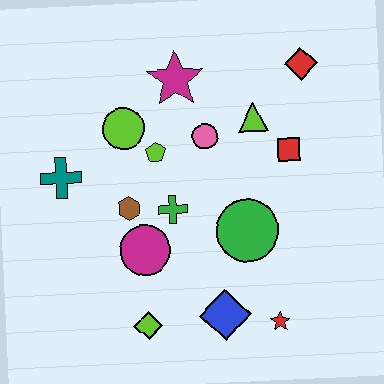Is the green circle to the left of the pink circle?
No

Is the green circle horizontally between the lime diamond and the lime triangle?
Yes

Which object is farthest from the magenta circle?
The red diamond is farthest from the magenta circle.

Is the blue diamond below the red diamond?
Yes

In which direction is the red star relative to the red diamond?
The red star is below the red diamond.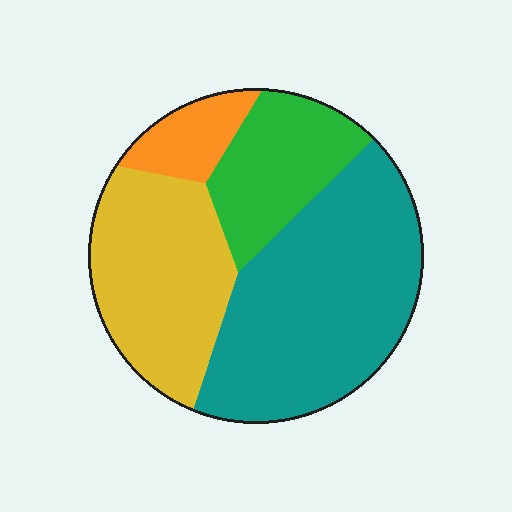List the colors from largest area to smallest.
From largest to smallest: teal, yellow, green, orange.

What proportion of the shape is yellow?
Yellow covers around 30% of the shape.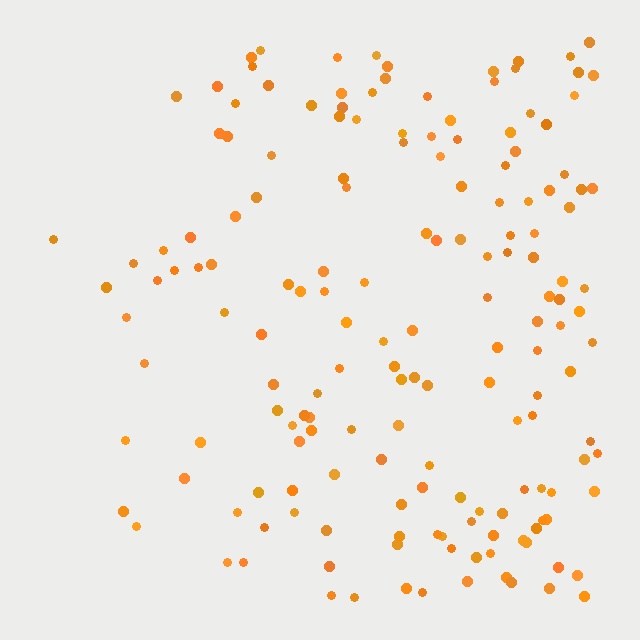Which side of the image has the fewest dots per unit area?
The left.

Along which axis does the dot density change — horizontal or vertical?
Horizontal.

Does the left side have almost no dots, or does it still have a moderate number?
Still a moderate number, just noticeably fewer than the right.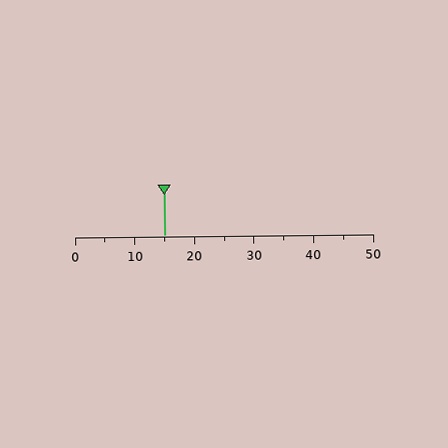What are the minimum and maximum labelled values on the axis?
The axis runs from 0 to 50.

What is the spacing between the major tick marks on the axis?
The major ticks are spaced 10 apart.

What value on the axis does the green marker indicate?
The marker indicates approximately 15.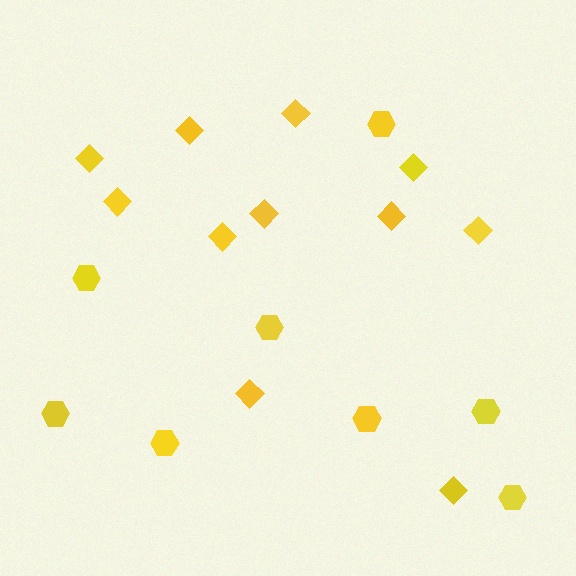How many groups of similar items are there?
There are 2 groups: one group of diamonds (11) and one group of hexagons (8).